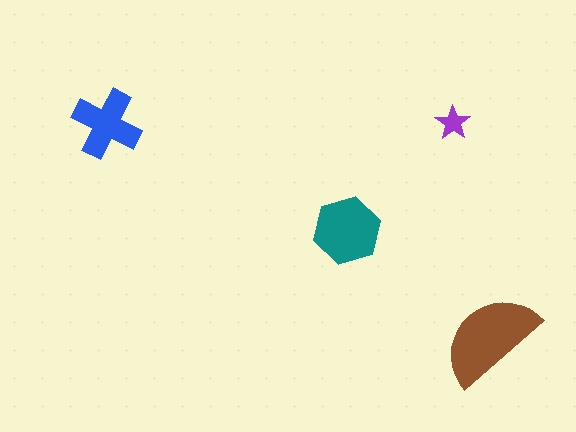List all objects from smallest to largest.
The purple star, the blue cross, the teal hexagon, the brown semicircle.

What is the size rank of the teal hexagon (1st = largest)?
2nd.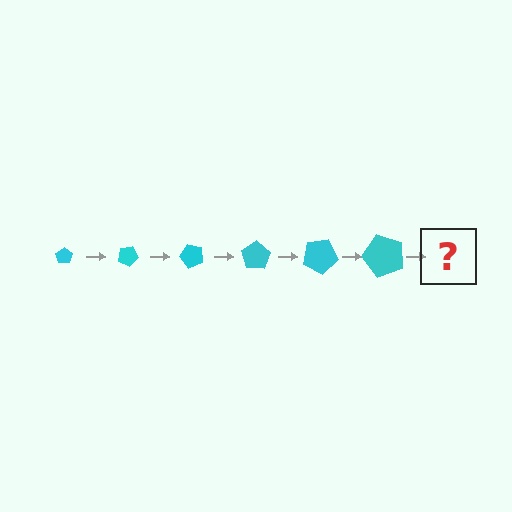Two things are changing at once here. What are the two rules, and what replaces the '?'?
The two rules are that the pentagon grows larger each step and it rotates 25 degrees each step. The '?' should be a pentagon, larger than the previous one and rotated 150 degrees from the start.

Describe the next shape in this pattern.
It should be a pentagon, larger than the previous one and rotated 150 degrees from the start.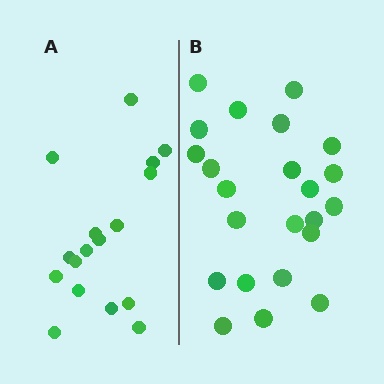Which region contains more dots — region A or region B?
Region B (the right region) has more dots.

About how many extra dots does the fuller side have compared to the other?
Region B has about 6 more dots than region A.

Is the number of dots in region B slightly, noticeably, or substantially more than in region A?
Region B has noticeably more, but not dramatically so. The ratio is roughly 1.4 to 1.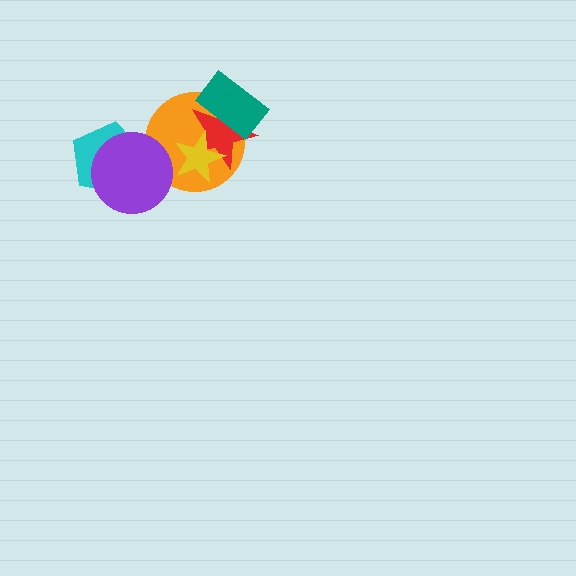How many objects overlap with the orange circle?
4 objects overlap with the orange circle.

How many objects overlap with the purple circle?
2 objects overlap with the purple circle.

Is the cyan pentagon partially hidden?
Yes, it is partially covered by another shape.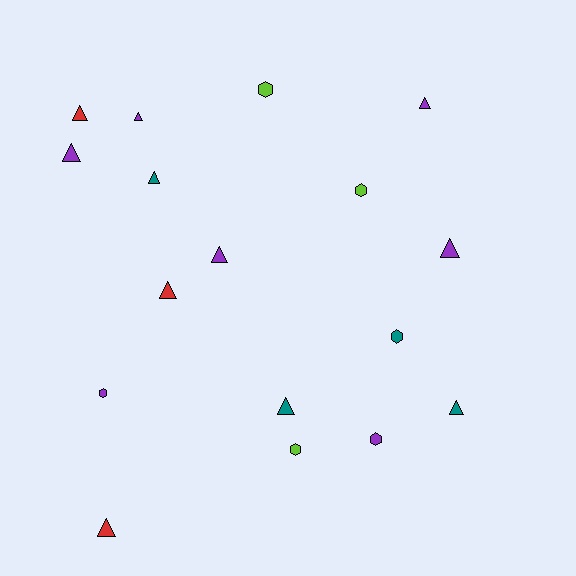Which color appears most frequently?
Purple, with 7 objects.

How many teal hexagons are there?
There is 1 teal hexagon.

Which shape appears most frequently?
Triangle, with 11 objects.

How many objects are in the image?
There are 17 objects.